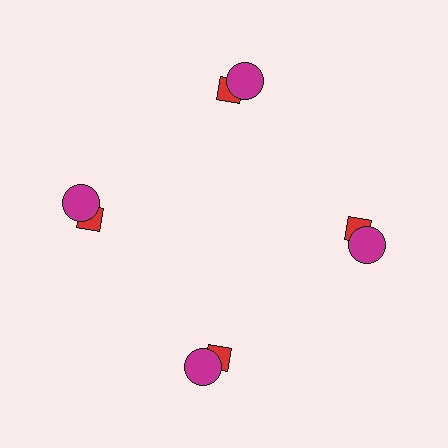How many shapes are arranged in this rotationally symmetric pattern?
There are 8 shapes, arranged in 4 groups of 2.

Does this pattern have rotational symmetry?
Yes, this pattern has 4-fold rotational symmetry. It looks the same after rotating 90 degrees around the center.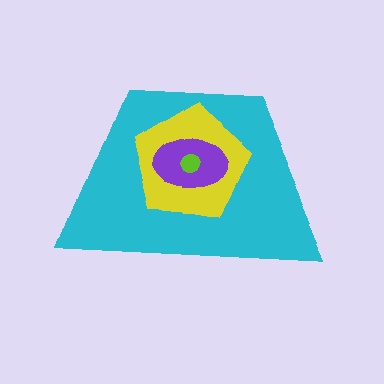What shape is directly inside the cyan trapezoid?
The yellow pentagon.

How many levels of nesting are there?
4.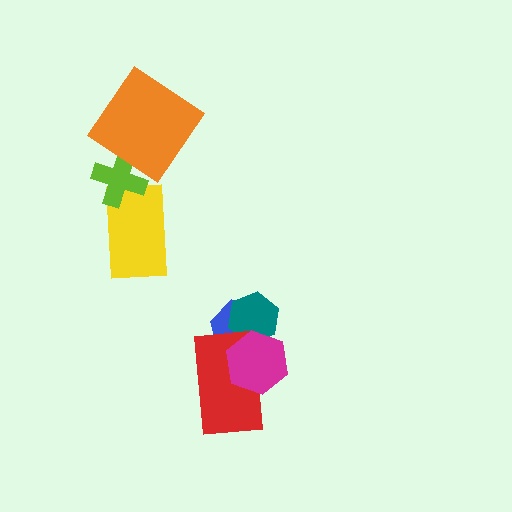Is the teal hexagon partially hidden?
Yes, it is partially covered by another shape.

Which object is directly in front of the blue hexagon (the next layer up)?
The teal hexagon is directly in front of the blue hexagon.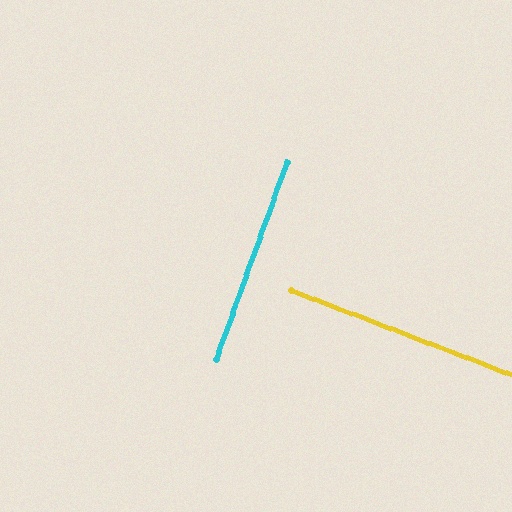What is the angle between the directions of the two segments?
Approximately 89 degrees.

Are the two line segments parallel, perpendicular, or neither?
Perpendicular — they meet at approximately 89°.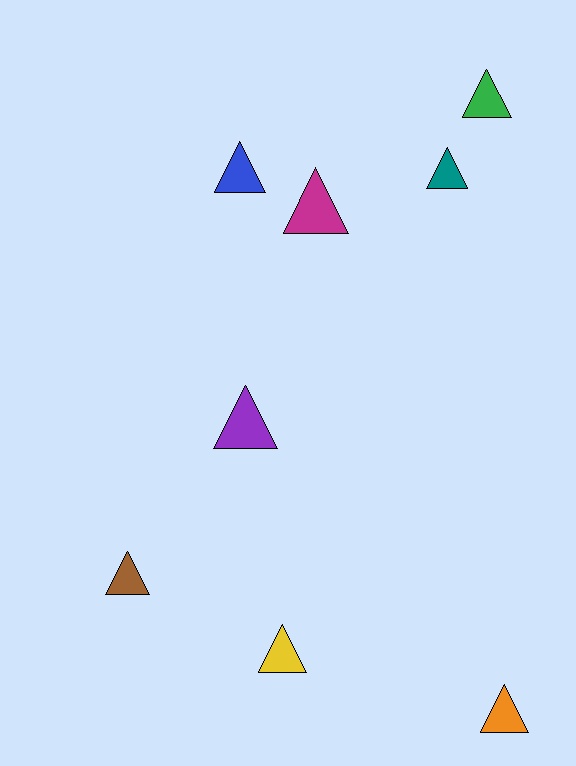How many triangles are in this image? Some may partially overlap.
There are 8 triangles.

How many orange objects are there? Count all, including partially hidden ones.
There is 1 orange object.